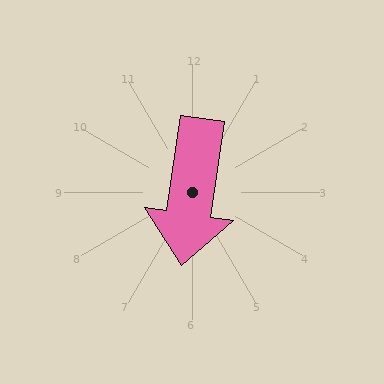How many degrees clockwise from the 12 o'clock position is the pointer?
Approximately 188 degrees.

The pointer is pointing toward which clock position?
Roughly 6 o'clock.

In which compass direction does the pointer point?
South.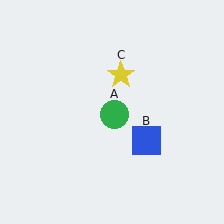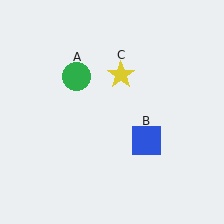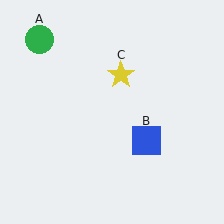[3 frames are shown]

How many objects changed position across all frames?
1 object changed position: green circle (object A).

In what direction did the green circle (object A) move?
The green circle (object A) moved up and to the left.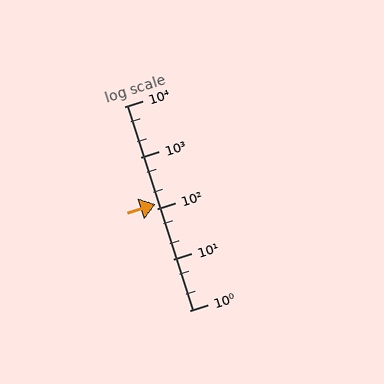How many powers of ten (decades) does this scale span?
The scale spans 4 decades, from 1 to 10000.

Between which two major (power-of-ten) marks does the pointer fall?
The pointer is between 100 and 1000.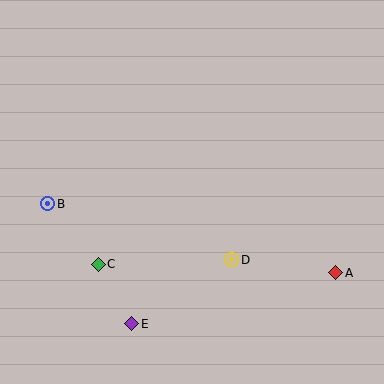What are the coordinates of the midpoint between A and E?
The midpoint between A and E is at (234, 298).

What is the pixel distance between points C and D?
The distance between C and D is 133 pixels.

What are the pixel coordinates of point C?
Point C is at (98, 264).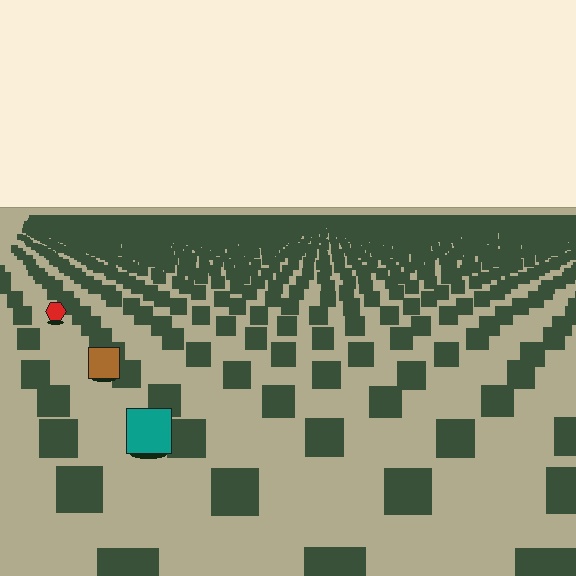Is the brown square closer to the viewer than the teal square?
No. The teal square is closer — you can tell from the texture gradient: the ground texture is coarser near it.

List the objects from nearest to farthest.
From nearest to farthest: the teal square, the brown square, the red hexagon.